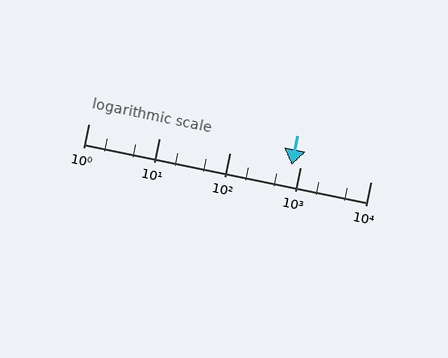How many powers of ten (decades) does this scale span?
The scale spans 4 decades, from 1 to 10000.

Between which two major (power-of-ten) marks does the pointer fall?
The pointer is between 100 and 1000.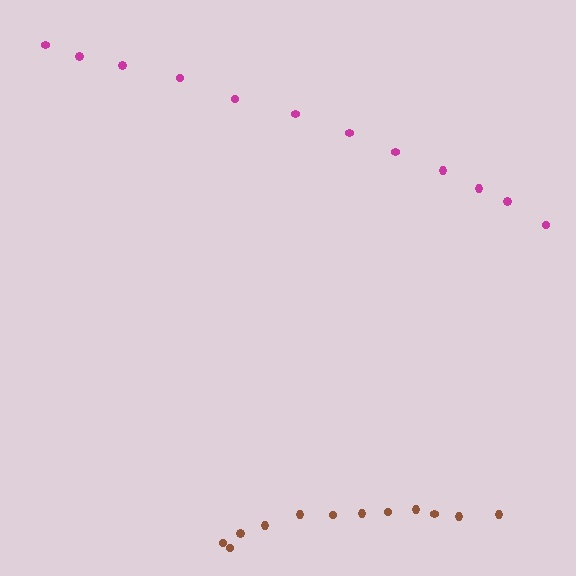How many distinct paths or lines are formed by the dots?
There are 2 distinct paths.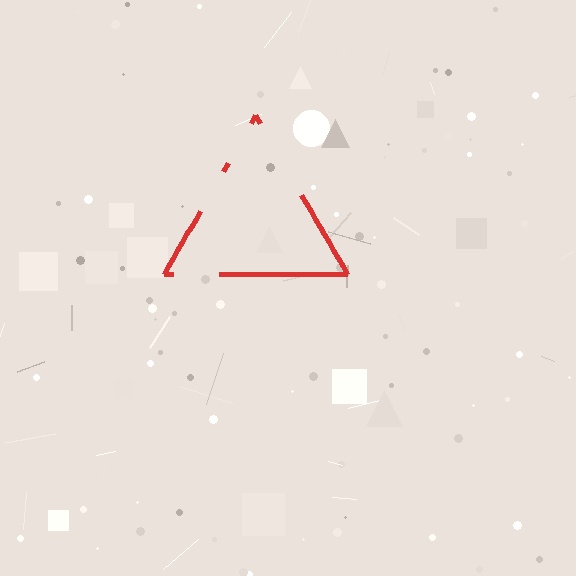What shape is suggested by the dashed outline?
The dashed outline suggests a triangle.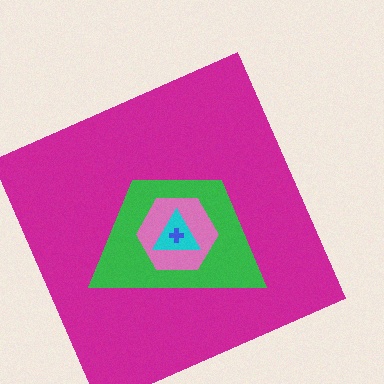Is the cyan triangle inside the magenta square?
Yes.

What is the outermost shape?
The magenta square.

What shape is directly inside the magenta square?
The green trapezoid.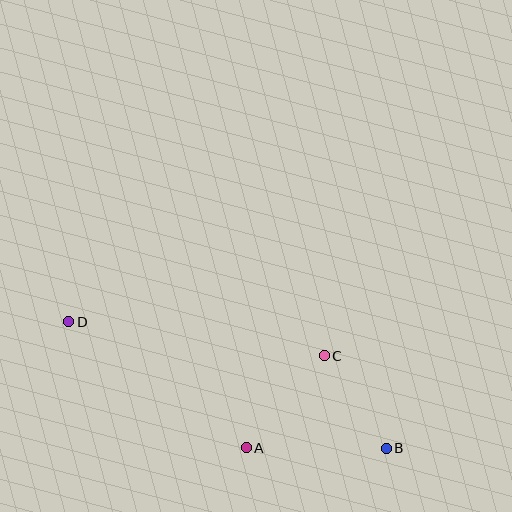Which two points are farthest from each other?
Points B and D are farthest from each other.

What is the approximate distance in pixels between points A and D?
The distance between A and D is approximately 218 pixels.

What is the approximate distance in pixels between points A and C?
The distance between A and C is approximately 121 pixels.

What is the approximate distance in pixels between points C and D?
The distance between C and D is approximately 258 pixels.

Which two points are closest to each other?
Points B and C are closest to each other.